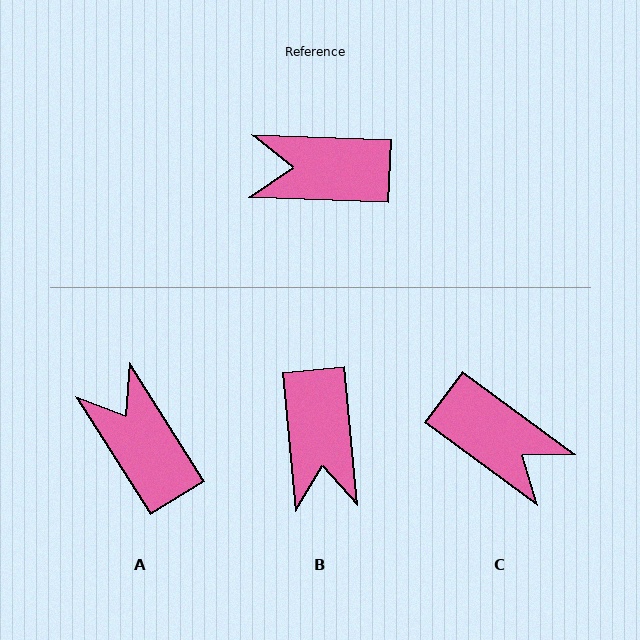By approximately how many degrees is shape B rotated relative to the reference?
Approximately 97 degrees counter-clockwise.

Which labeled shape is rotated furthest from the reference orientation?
C, about 146 degrees away.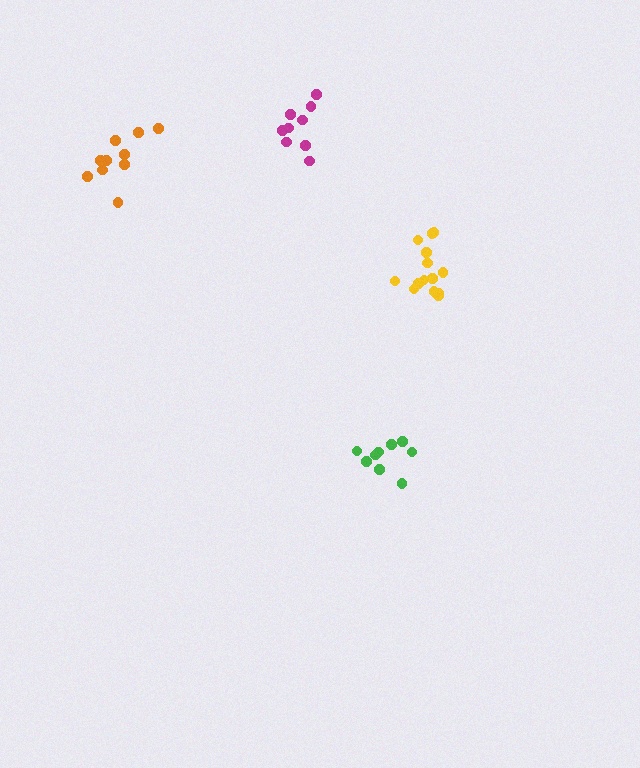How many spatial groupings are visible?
There are 4 spatial groupings.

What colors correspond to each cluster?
The clusters are colored: green, magenta, orange, yellow.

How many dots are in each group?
Group 1: 9 dots, Group 2: 9 dots, Group 3: 10 dots, Group 4: 14 dots (42 total).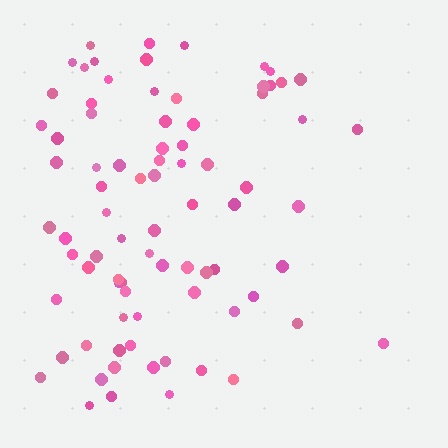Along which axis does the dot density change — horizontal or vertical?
Horizontal.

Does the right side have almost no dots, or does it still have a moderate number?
Still a moderate number, just noticeably fewer than the left.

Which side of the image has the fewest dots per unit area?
The right.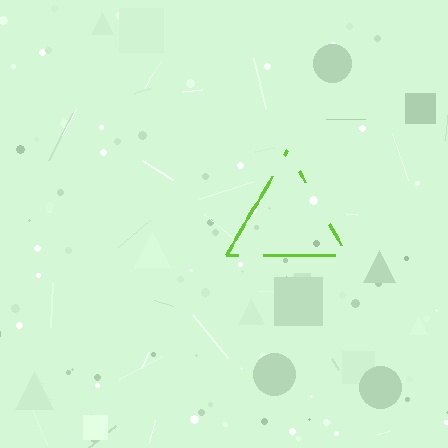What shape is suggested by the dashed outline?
The dashed outline suggests a triangle.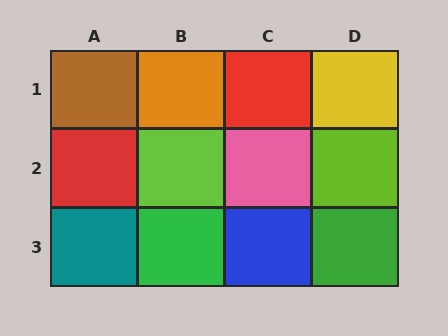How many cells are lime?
2 cells are lime.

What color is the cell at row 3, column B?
Green.